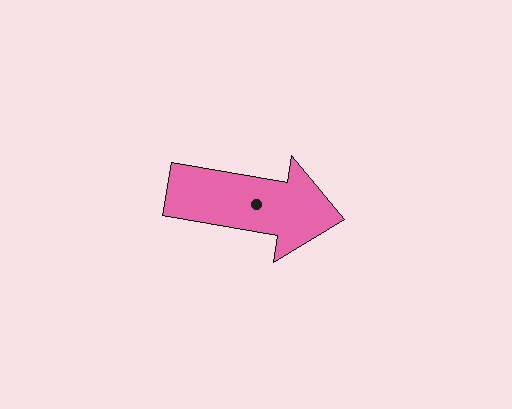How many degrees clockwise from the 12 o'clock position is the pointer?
Approximately 100 degrees.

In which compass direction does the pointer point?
East.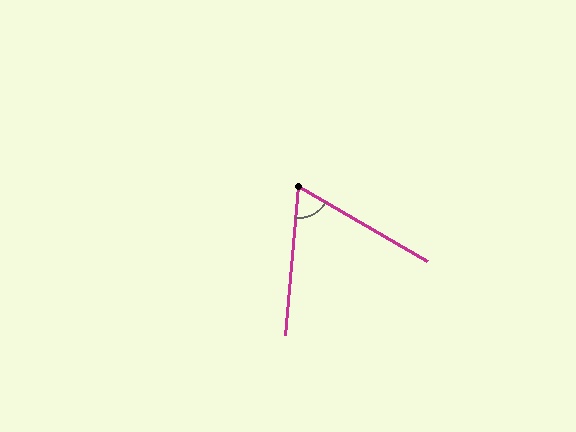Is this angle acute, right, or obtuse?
It is acute.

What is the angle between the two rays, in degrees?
Approximately 65 degrees.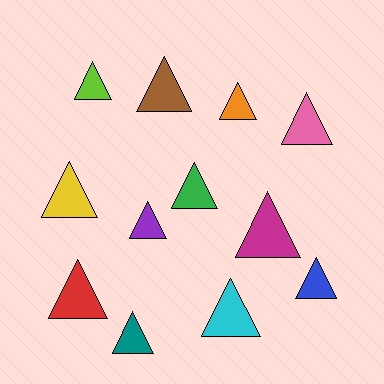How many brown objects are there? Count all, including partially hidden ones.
There is 1 brown object.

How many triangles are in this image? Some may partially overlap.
There are 12 triangles.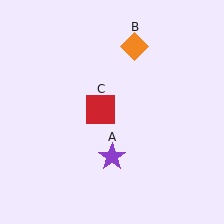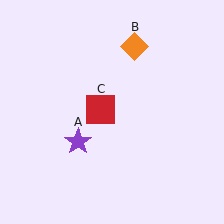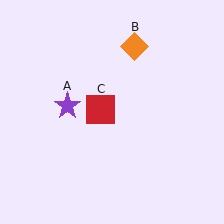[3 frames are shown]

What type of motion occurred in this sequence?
The purple star (object A) rotated clockwise around the center of the scene.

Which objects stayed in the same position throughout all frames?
Orange diamond (object B) and red square (object C) remained stationary.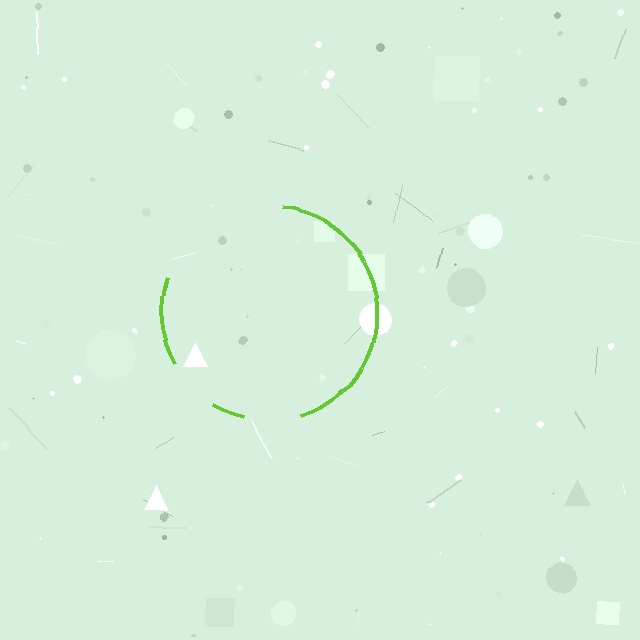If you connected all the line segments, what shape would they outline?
They would outline a circle.